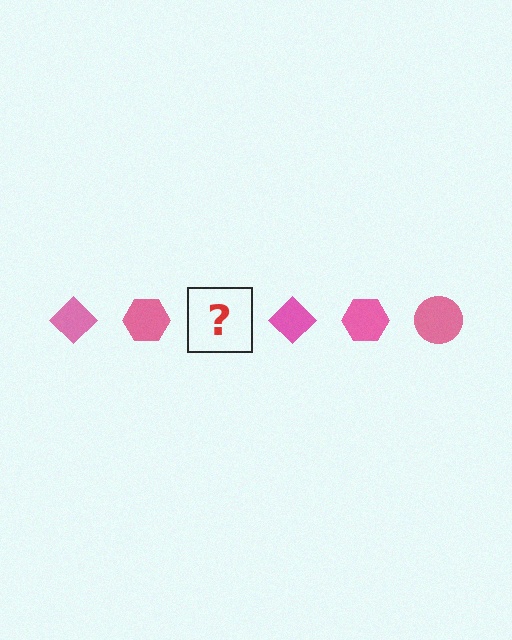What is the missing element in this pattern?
The missing element is a pink circle.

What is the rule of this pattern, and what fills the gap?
The rule is that the pattern cycles through diamond, hexagon, circle shapes in pink. The gap should be filled with a pink circle.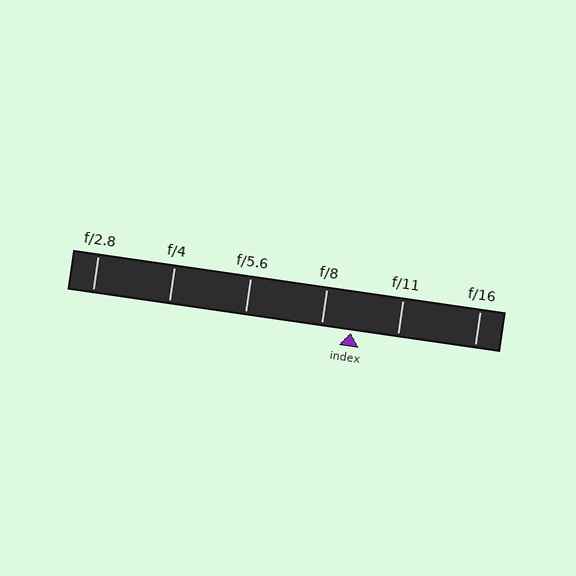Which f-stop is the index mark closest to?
The index mark is closest to f/8.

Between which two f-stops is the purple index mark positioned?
The index mark is between f/8 and f/11.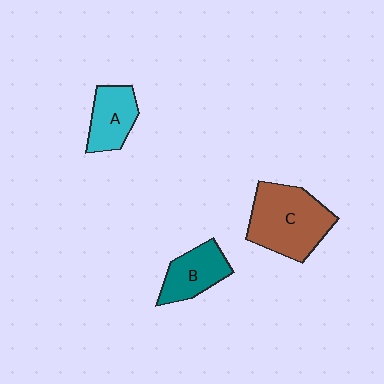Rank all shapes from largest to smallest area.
From largest to smallest: C (brown), B (teal), A (cyan).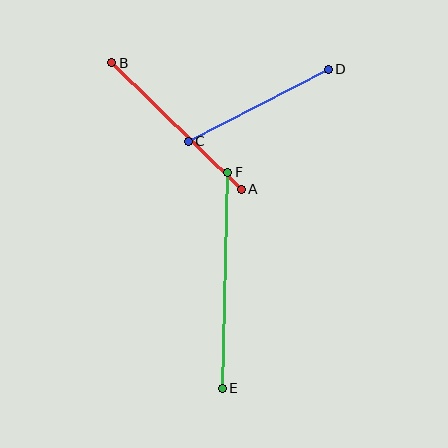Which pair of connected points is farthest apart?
Points E and F are farthest apart.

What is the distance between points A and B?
The distance is approximately 181 pixels.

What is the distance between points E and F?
The distance is approximately 216 pixels.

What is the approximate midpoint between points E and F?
The midpoint is at approximately (225, 280) pixels.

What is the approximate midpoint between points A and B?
The midpoint is at approximately (176, 126) pixels.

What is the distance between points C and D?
The distance is approximately 158 pixels.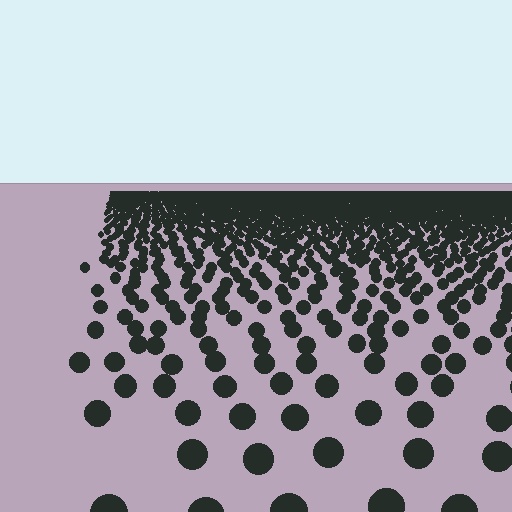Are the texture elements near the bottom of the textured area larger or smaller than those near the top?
Larger. Near the bottom, elements are closer to the viewer and appear at a bigger on-screen size.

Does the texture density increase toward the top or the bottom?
Density increases toward the top.